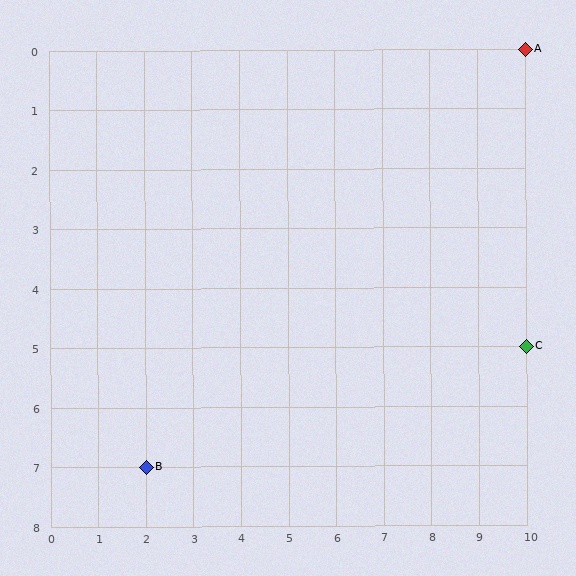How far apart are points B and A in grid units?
Points B and A are 8 columns and 7 rows apart (about 10.6 grid units diagonally).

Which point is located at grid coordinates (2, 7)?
Point B is at (2, 7).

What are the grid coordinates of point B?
Point B is at grid coordinates (2, 7).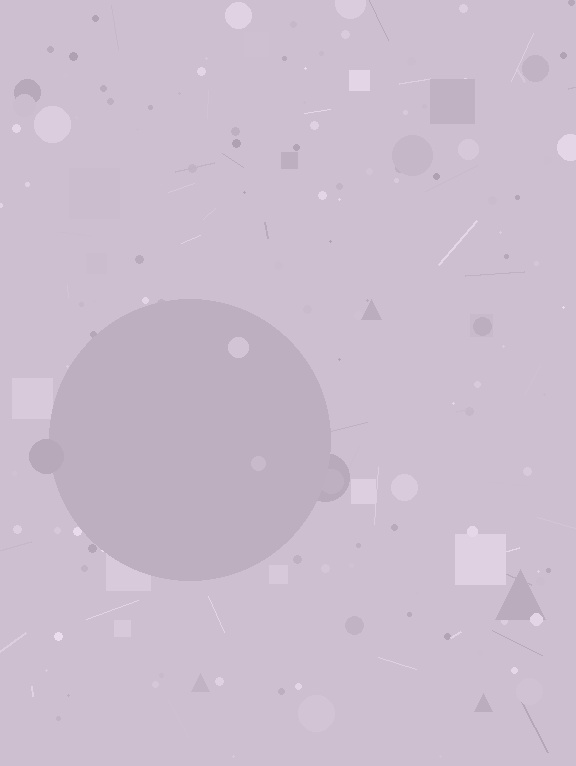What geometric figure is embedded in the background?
A circle is embedded in the background.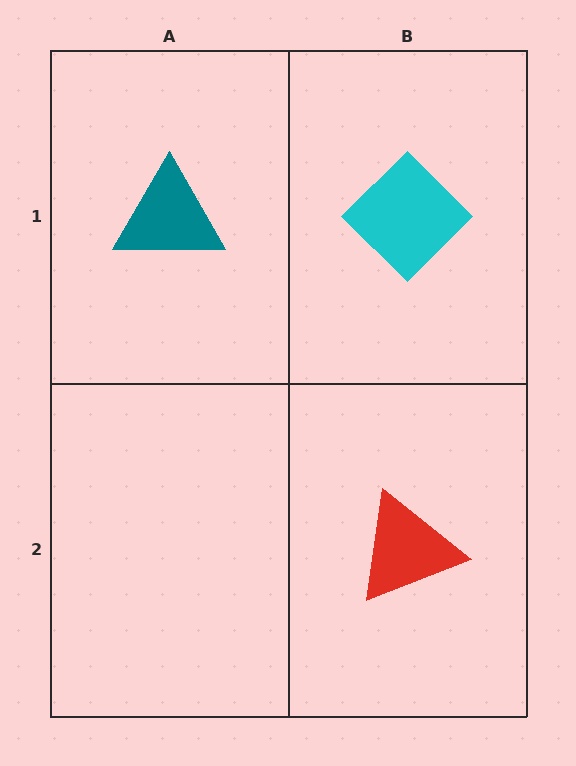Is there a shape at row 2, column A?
No, that cell is empty.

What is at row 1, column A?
A teal triangle.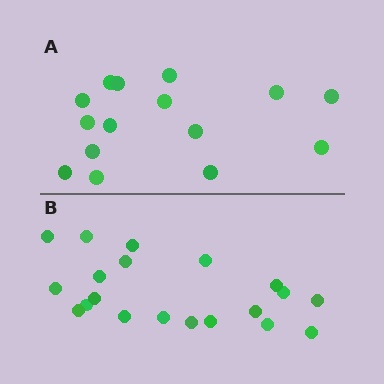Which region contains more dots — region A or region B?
Region B (the bottom region) has more dots.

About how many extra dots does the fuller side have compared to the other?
Region B has about 5 more dots than region A.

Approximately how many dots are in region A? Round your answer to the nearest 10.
About 20 dots. (The exact count is 15, which rounds to 20.)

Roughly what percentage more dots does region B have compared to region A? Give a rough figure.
About 35% more.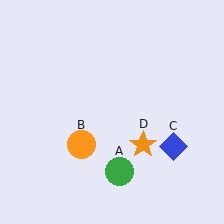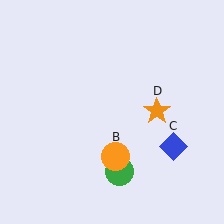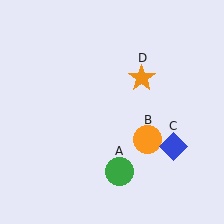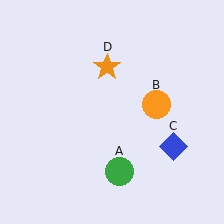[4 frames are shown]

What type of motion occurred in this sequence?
The orange circle (object B), orange star (object D) rotated counterclockwise around the center of the scene.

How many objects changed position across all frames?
2 objects changed position: orange circle (object B), orange star (object D).